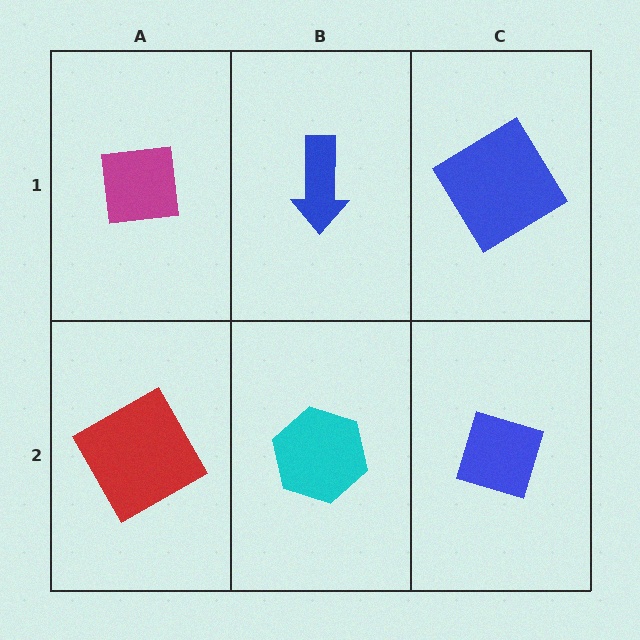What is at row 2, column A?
A red square.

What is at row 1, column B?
A blue arrow.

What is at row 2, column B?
A cyan hexagon.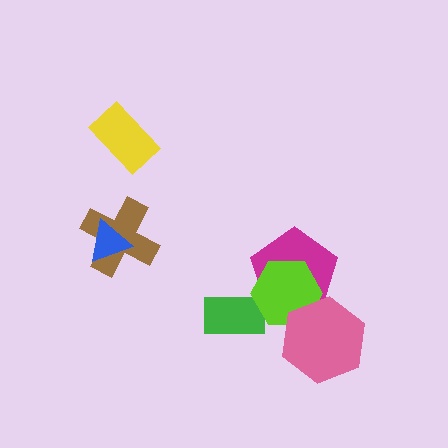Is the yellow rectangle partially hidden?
No, no other shape covers it.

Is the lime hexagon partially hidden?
Yes, it is partially covered by another shape.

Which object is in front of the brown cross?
The blue triangle is in front of the brown cross.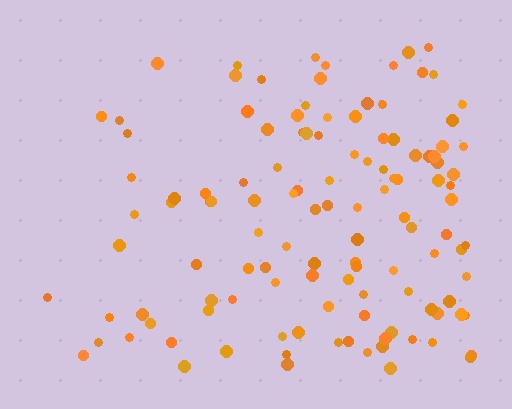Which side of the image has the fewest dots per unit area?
The left.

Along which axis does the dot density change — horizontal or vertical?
Horizontal.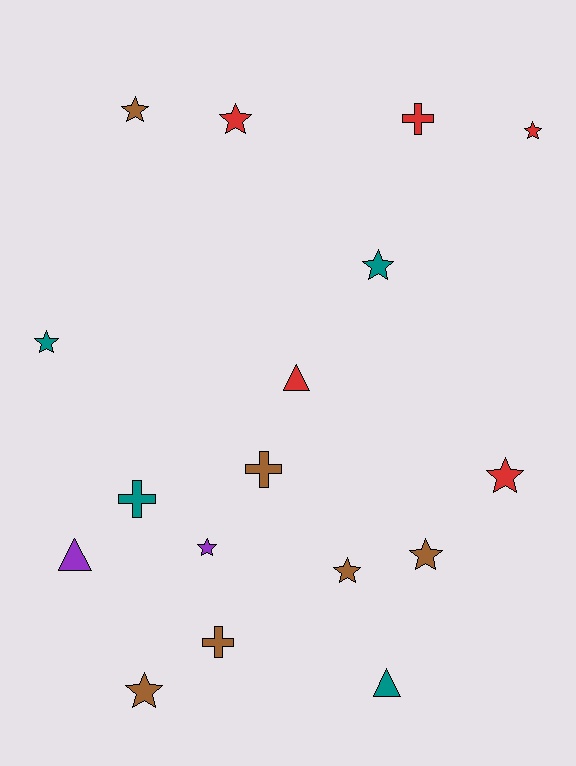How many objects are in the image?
There are 17 objects.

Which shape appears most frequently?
Star, with 10 objects.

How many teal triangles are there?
There is 1 teal triangle.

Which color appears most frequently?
Brown, with 6 objects.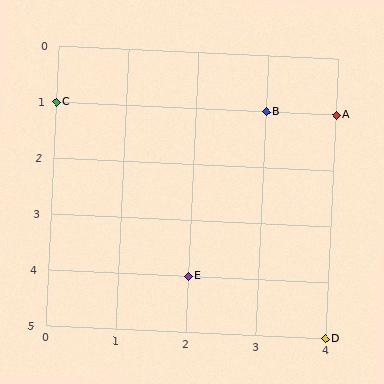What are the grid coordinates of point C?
Point C is at grid coordinates (0, 1).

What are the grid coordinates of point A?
Point A is at grid coordinates (4, 1).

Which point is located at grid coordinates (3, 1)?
Point B is at (3, 1).